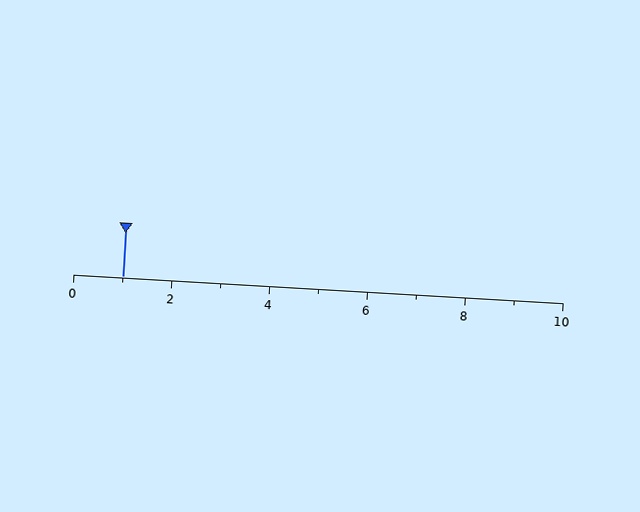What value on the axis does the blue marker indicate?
The marker indicates approximately 1.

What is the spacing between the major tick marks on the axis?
The major ticks are spaced 2 apart.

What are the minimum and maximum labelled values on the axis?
The axis runs from 0 to 10.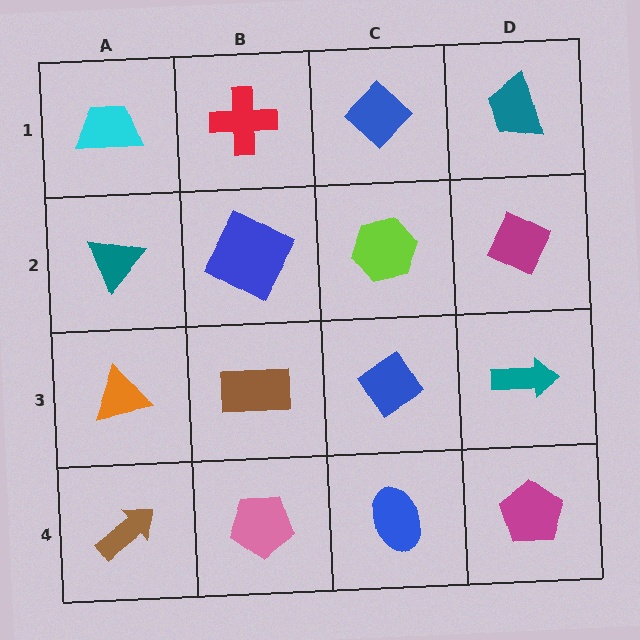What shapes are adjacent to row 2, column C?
A blue diamond (row 1, column C), a blue diamond (row 3, column C), a blue square (row 2, column B), a magenta diamond (row 2, column D).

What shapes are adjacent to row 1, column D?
A magenta diamond (row 2, column D), a blue diamond (row 1, column C).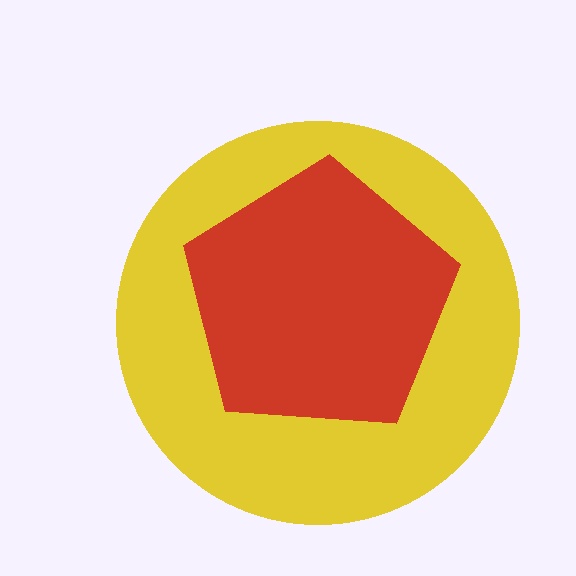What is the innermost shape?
The red pentagon.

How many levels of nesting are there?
2.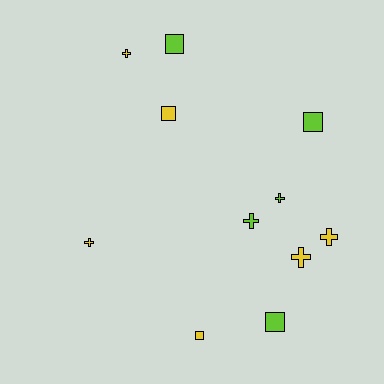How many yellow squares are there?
There are 2 yellow squares.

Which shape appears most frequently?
Cross, with 6 objects.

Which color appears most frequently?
Yellow, with 6 objects.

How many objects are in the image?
There are 11 objects.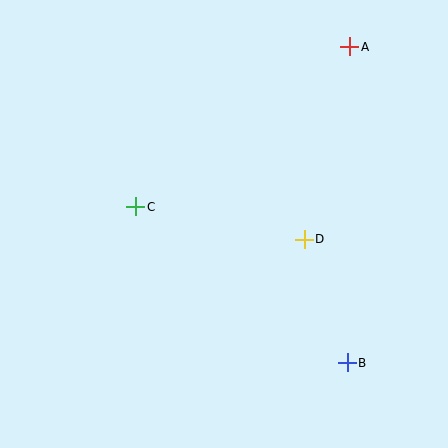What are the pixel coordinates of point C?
Point C is at (136, 207).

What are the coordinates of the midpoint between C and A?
The midpoint between C and A is at (243, 127).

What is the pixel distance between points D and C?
The distance between D and C is 172 pixels.